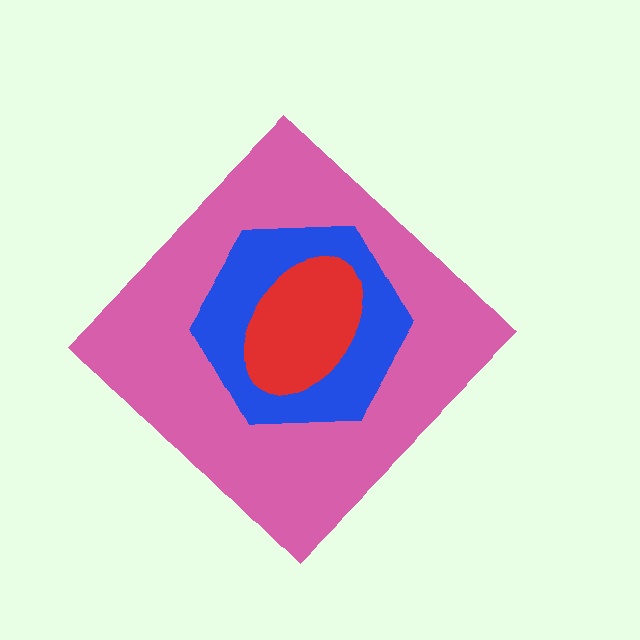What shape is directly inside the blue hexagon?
The red ellipse.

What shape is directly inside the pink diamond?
The blue hexagon.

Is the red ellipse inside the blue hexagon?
Yes.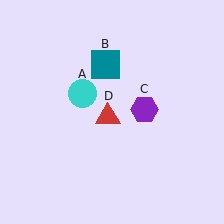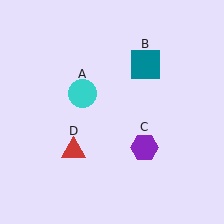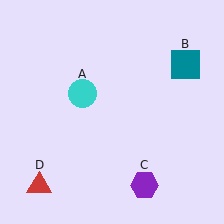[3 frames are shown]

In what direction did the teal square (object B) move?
The teal square (object B) moved right.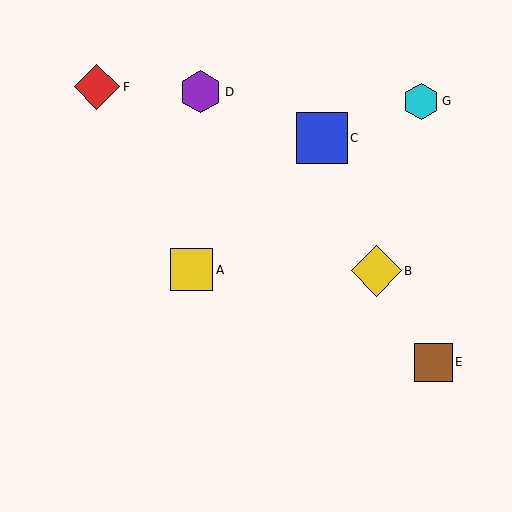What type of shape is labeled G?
Shape G is a cyan hexagon.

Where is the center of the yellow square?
The center of the yellow square is at (191, 270).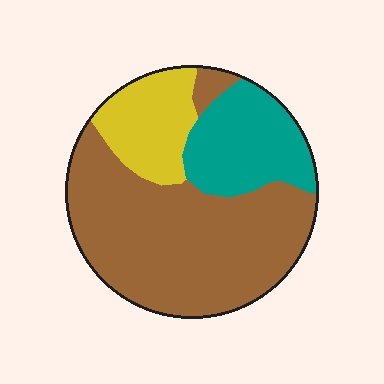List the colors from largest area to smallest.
From largest to smallest: brown, teal, yellow.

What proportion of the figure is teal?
Teal covers 22% of the figure.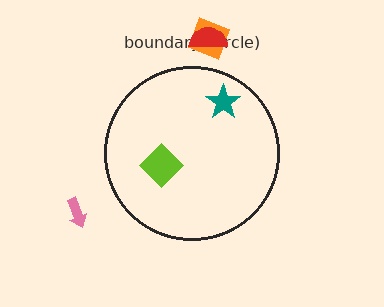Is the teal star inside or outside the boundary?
Inside.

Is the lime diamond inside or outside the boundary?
Inside.